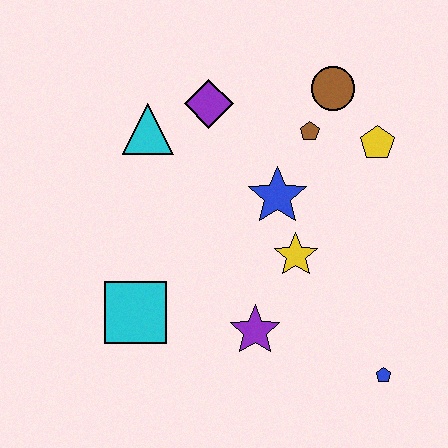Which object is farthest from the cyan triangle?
The blue pentagon is farthest from the cyan triangle.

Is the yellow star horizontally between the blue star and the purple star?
No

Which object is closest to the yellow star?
The blue star is closest to the yellow star.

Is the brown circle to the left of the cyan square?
No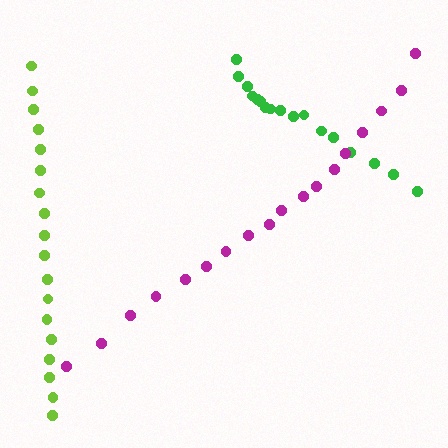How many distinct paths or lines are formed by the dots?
There are 3 distinct paths.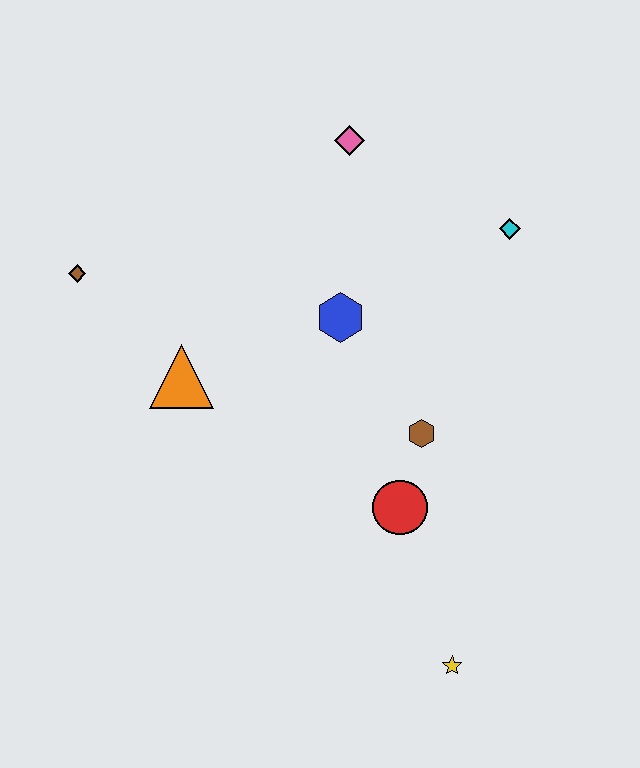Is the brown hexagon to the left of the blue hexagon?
No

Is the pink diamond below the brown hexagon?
No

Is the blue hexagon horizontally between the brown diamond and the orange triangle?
No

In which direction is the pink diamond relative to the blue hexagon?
The pink diamond is above the blue hexagon.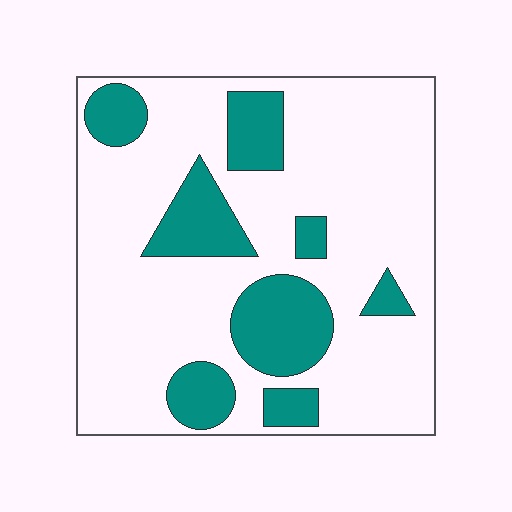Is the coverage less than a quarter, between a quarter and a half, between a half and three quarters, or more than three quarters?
Less than a quarter.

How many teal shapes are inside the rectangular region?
8.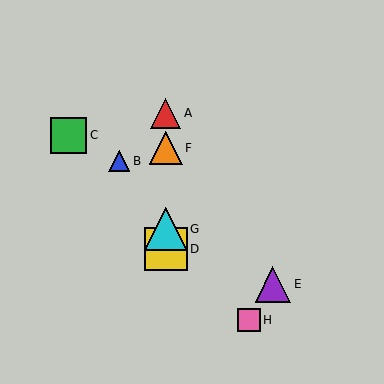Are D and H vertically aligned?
No, D is at x≈166 and H is at x≈249.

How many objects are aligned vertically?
4 objects (A, D, F, G) are aligned vertically.